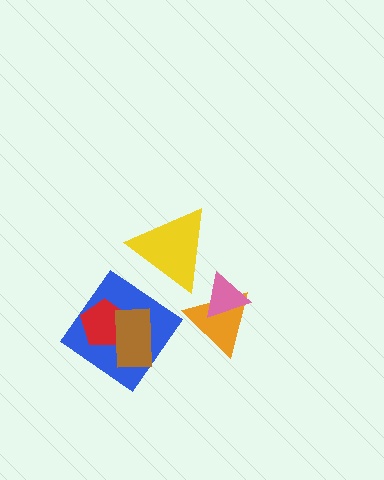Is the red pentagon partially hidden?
Yes, it is partially covered by another shape.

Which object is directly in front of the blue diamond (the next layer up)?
The red pentagon is directly in front of the blue diamond.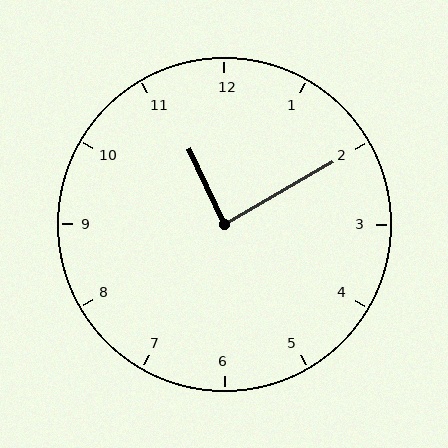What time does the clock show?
11:10.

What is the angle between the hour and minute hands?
Approximately 85 degrees.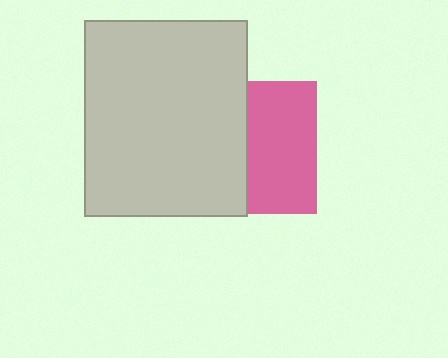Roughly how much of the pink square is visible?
About half of it is visible (roughly 52%).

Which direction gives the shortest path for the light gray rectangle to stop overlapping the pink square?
Moving left gives the shortest separation.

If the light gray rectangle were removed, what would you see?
You would see the complete pink square.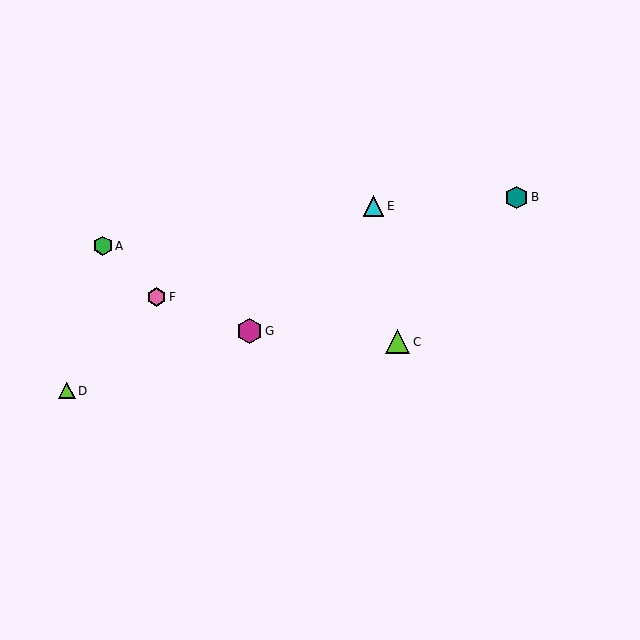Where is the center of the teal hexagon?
The center of the teal hexagon is at (517, 197).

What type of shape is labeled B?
Shape B is a teal hexagon.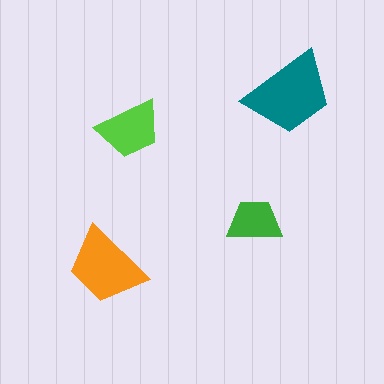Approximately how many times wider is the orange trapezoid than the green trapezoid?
About 1.5 times wider.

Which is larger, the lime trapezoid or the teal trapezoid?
The teal one.